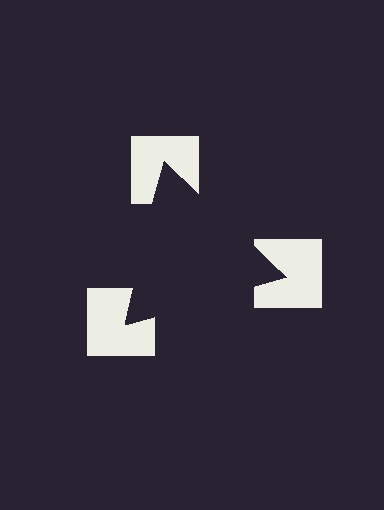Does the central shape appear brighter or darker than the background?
It typically appears slightly darker than the background, even though no actual brightness change is drawn.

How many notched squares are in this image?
There are 3 — one at each vertex of the illusory triangle.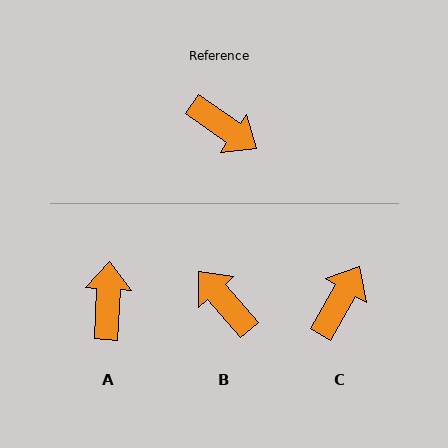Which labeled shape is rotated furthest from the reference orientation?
B, about 166 degrees away.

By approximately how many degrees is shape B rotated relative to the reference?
Approximately 166 degrees counter-clockwise.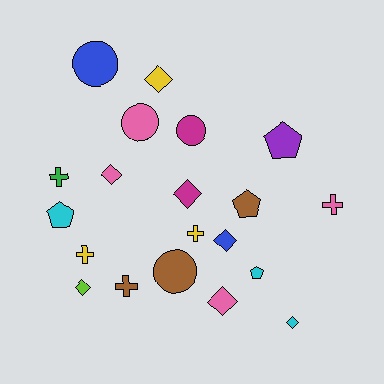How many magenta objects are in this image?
There are 2 magenta objects.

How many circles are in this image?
There are 4 circles.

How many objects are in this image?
There are 20 objects.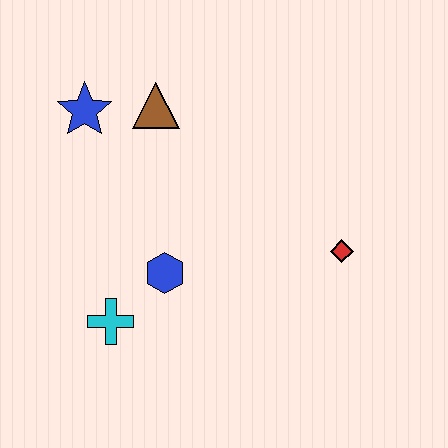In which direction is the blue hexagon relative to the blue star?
The blue hexagon is below the blue star.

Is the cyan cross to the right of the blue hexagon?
No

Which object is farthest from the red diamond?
The blue star is farthest from the red diamond.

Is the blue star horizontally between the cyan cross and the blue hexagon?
No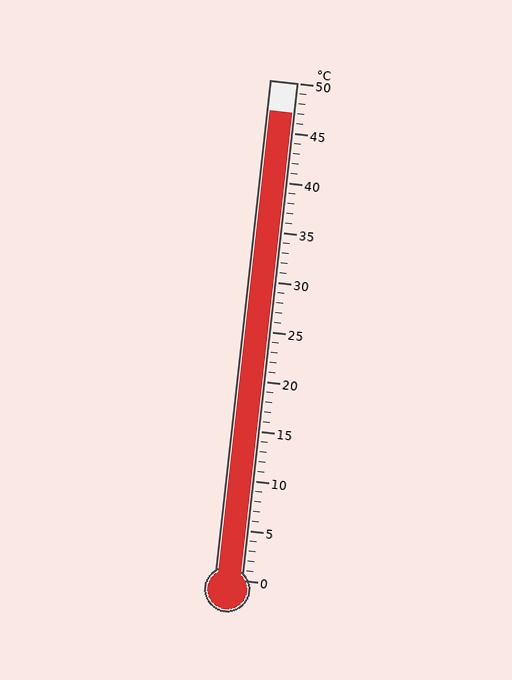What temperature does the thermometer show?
The thermometer shows approximately 47°C.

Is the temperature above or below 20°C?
The temperature is above 20°C.